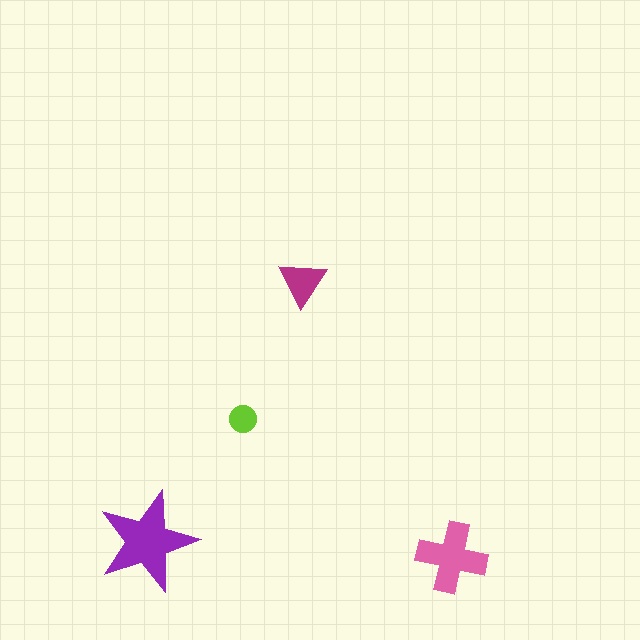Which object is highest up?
The magenta triangle is topmost.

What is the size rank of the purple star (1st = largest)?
1st.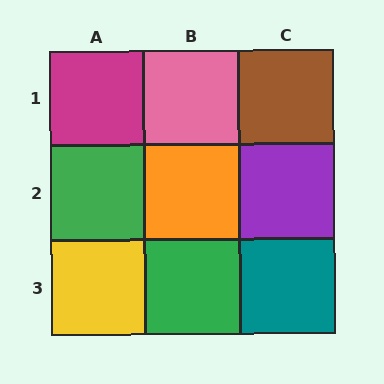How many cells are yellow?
1 cell is yellow.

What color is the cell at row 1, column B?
Pink.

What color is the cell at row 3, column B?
Green.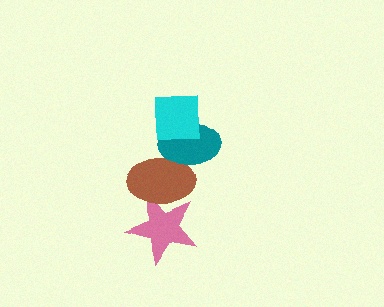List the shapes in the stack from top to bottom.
From top to bottom: the cyan square, the teal ellipse, the brown ellipse, the pink star.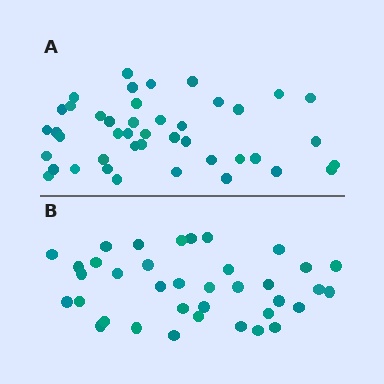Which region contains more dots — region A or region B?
Region A (the top region) has more dots.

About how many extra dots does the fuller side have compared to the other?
Region A has about 6 more dots than region B.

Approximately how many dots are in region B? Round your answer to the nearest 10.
About 40 dots. (The exact count is 37, which rounds to 40.)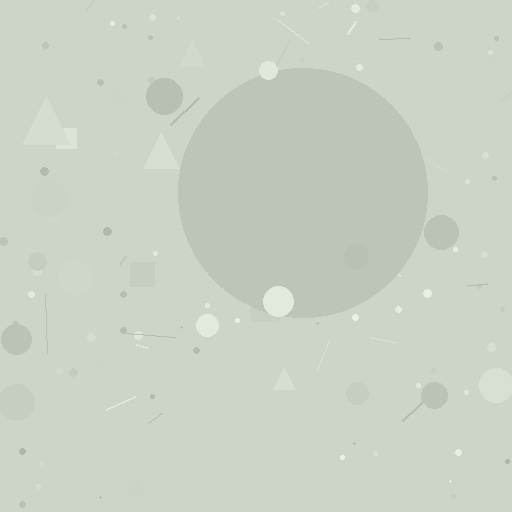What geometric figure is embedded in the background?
A circle is embedded in the background.